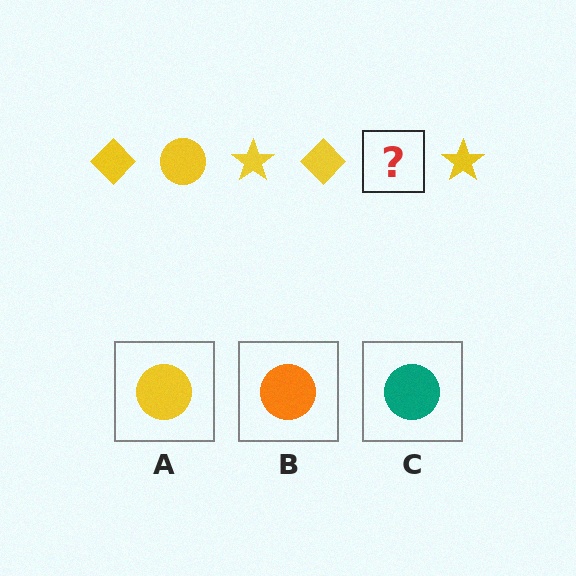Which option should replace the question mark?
Option A.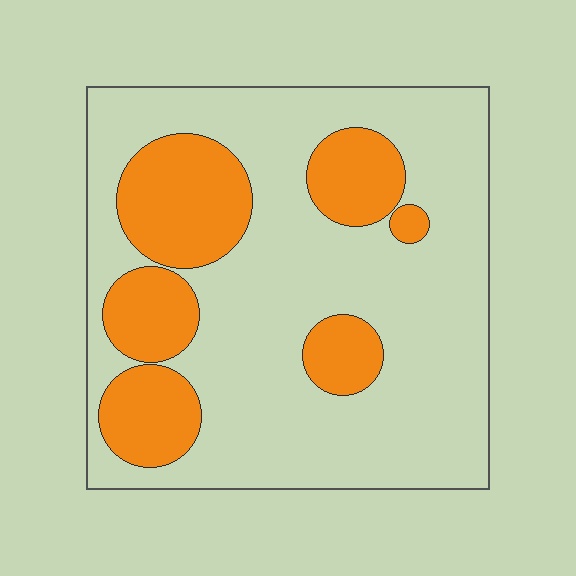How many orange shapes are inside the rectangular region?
6.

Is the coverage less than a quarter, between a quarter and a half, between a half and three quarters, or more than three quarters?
Between a quarter and a half.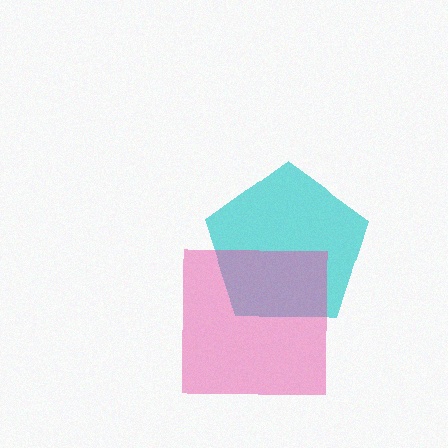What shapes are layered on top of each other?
The layered shapes are: a cyan pentagon, a pink square.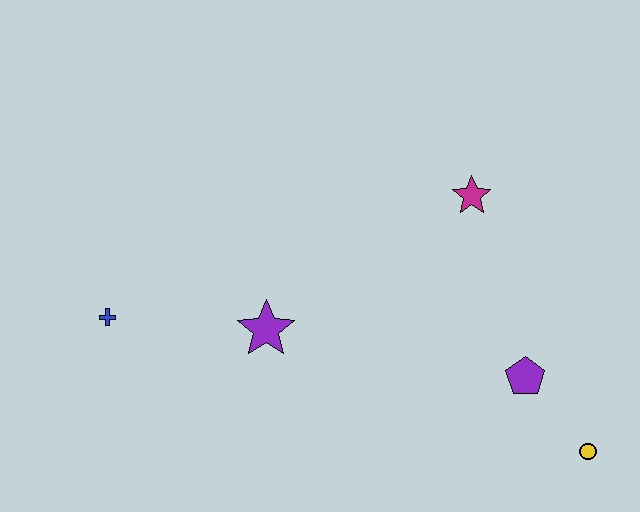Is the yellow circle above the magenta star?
No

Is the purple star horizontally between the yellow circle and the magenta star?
No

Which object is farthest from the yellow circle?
The blue cross is farthest from the yellow circle.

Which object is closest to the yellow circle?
The purple pentagon is closest to the yellow circle.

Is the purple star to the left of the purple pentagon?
Yes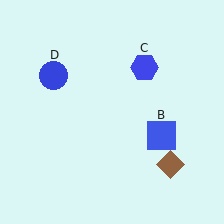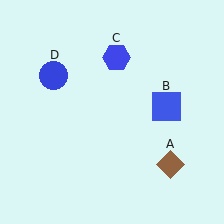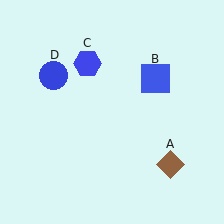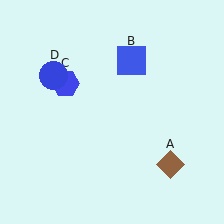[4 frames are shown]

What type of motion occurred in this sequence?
The blue square (object B), blue hexagon (object C) rotated counterclockwise around the center of the scene.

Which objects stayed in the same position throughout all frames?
Brown diamond (object A) and blue circle (object D) remained stationary.